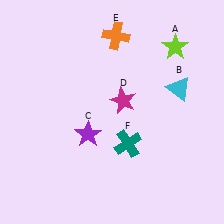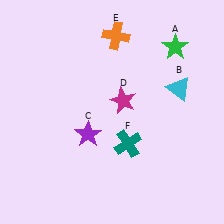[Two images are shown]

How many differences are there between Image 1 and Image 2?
There is 1 difference between the two images.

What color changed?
The star (A) changed from lime in Image 1 to green in Image 2.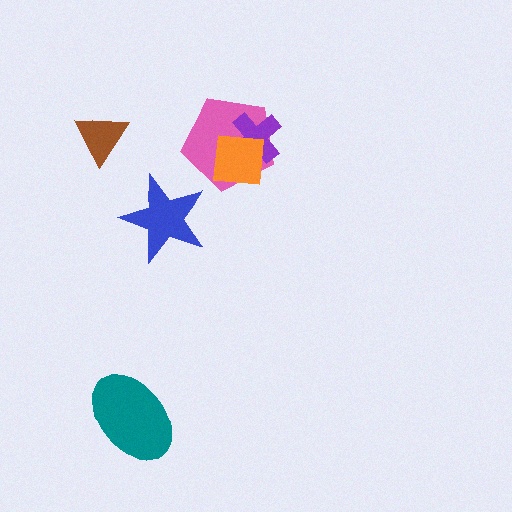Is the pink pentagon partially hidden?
Yes, it is partially covered by another shape.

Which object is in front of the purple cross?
The orange square is in front of the purple cross.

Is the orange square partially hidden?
No, no other shape covers it.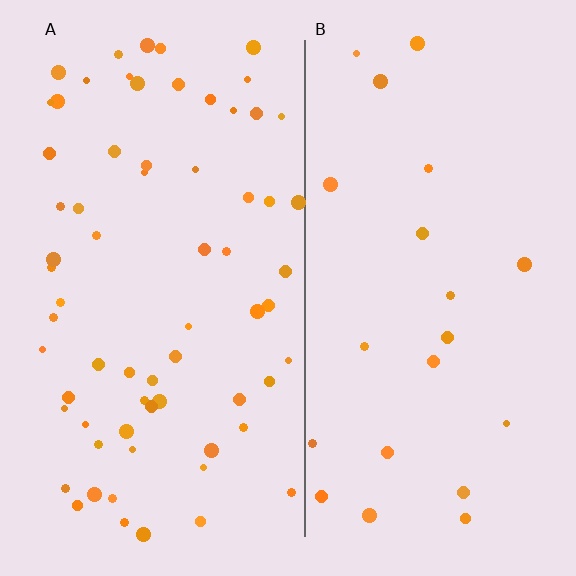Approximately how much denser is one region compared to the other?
Approximately 3.1× — region A over region B.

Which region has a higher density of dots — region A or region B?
A (the left).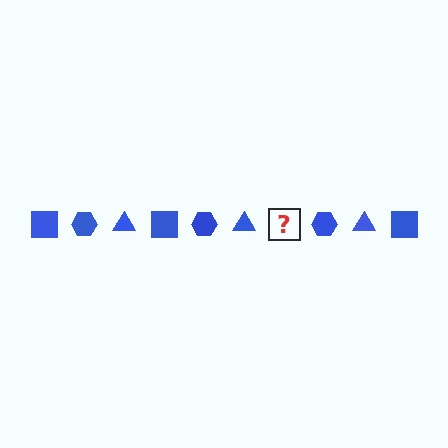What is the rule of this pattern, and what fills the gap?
The rule is that the pattern cycles through square, hexagon, triangle shapes in blue. The gap should be filled with a blue square.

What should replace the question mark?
The question mark should be replaced with a blue square.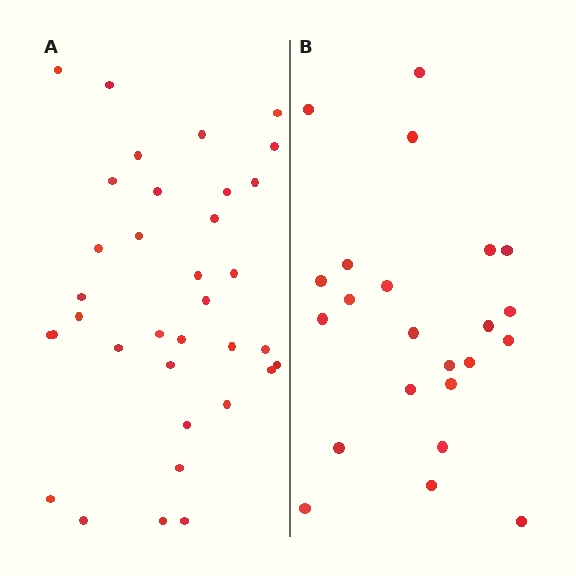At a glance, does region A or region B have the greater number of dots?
Region A (the left region) has more dots.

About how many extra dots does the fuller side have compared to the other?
Region A has roughly 12 or so more dots than region B.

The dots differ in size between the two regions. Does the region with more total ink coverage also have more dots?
No. Region B has more total ink coverage because its dots are larger, but region A actually contains more individual dots. Total area can be misleading — the number of items is what matters here.